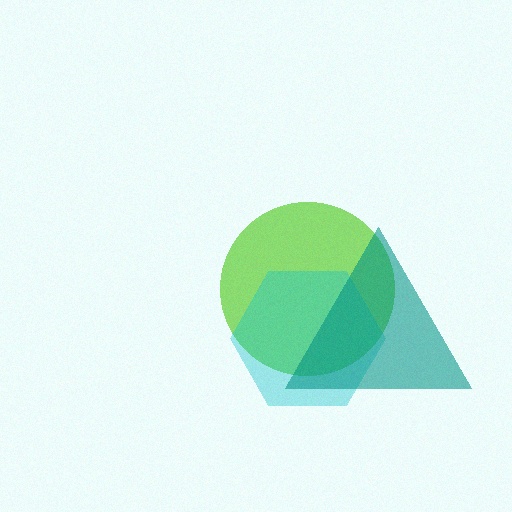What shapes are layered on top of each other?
The layered shapes are: a lime circle, a cyan hexagon, a teal triangle.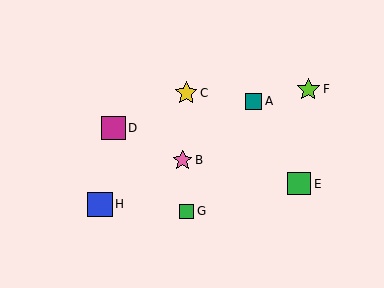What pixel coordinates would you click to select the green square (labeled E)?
Click at (299, 184) to select the green square E.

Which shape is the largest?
The blue square (labeled H) is the largest.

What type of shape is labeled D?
Shape D is a magenta square.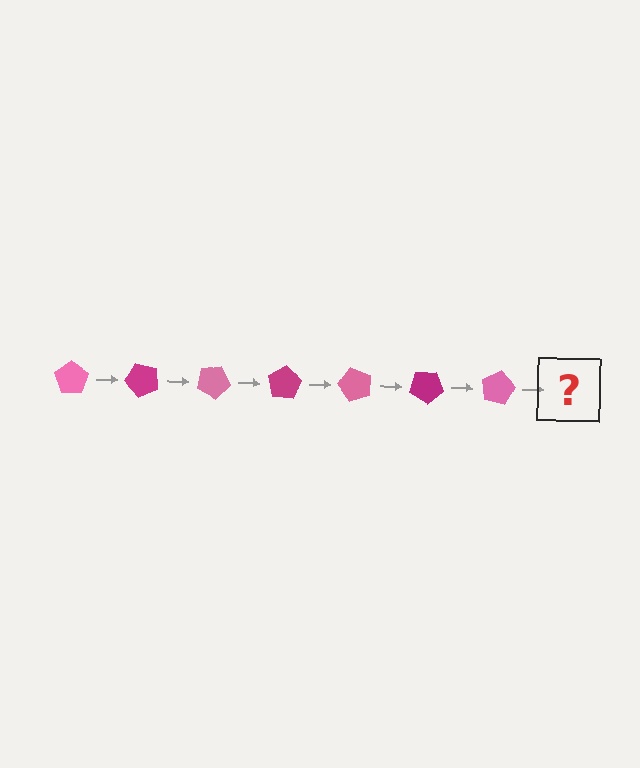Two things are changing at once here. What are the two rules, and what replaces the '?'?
The two rules are that it rotates 50 degrees each step and the color cycles through pink and magenta. The '?' should be a magenta pentagon, rotated 350 degrees from the start.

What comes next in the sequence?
The next element should be a magenta pentagon, rotated 350 degrees from the start.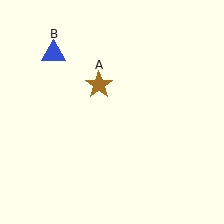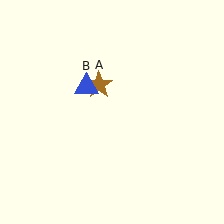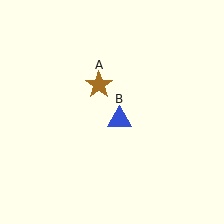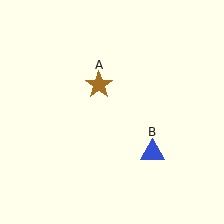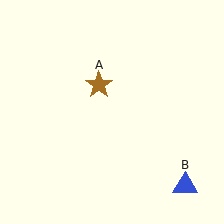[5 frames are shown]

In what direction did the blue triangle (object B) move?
The blue triangle (object B) moved down and to the right.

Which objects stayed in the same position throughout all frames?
Brown star (object A) remained stationary.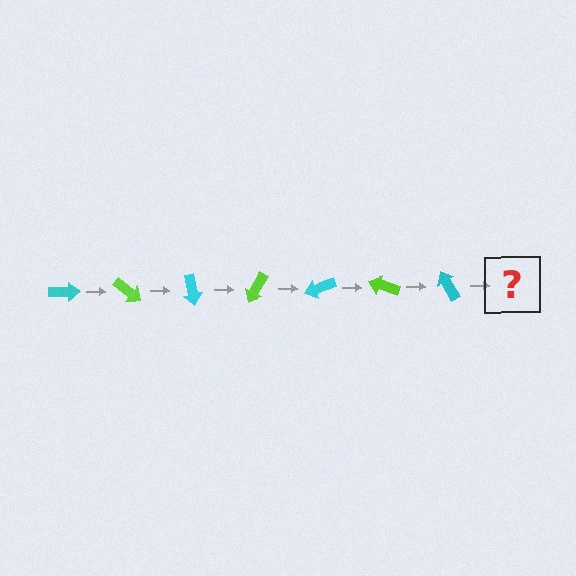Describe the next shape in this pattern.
It should be a lime arrow, rotated 280 degrees from the start.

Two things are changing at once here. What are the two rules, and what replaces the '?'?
The two rules are that it rotates 40 degrees each step and the color cycles through cyan and lime. The '?' should be a lime arrow, rotated 280 degrees from the start.